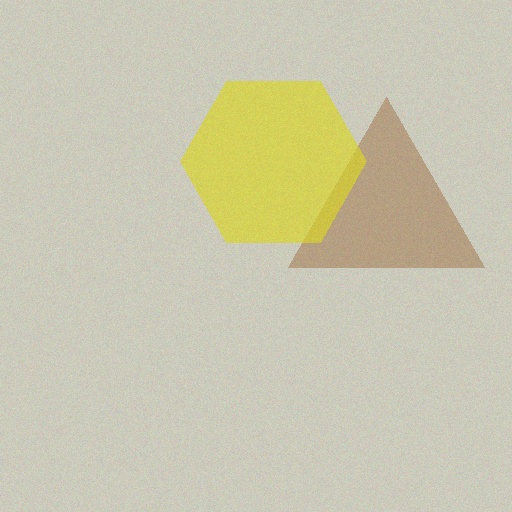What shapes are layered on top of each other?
The layered shapes are: a brown triangle, a yellow hexagon.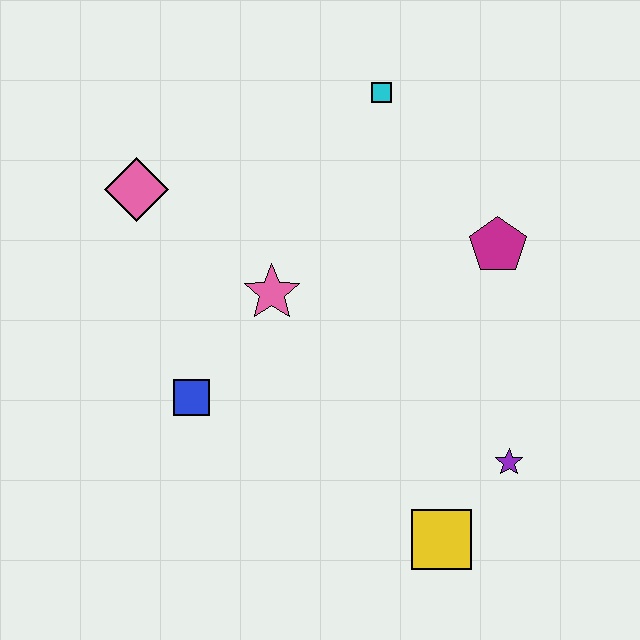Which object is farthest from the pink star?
The yellow square is farthest from the pink star.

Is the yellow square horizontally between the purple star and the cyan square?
Yes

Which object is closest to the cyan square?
The magenta pentagon is closest to the cyan square.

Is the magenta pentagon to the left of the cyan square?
No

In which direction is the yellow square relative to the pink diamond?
The yellow square is below the pink diamond.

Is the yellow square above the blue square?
No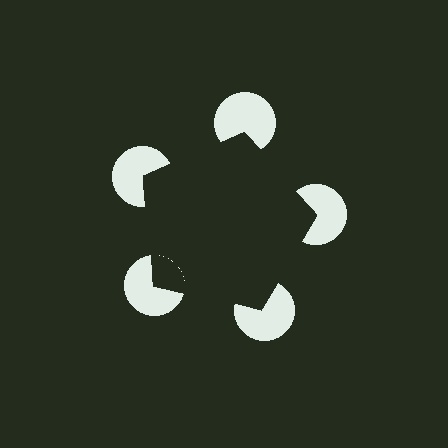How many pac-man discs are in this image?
There are 5 — one at each vertex of the illusory pentagon.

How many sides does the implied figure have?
5 sides.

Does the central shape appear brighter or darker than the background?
It typically appears slightly darker than the background, even though no actual brightness change is drawn.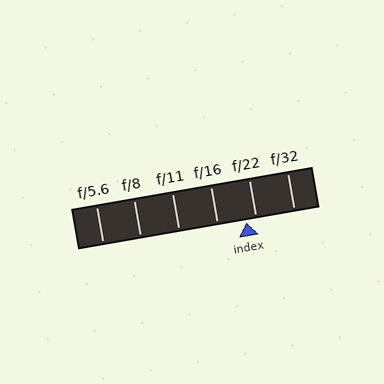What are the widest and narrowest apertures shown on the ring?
The widest aperture shown is f/5.6 and the narrowest is f/32.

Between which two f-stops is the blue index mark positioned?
The index mark is between f/16 and f/22.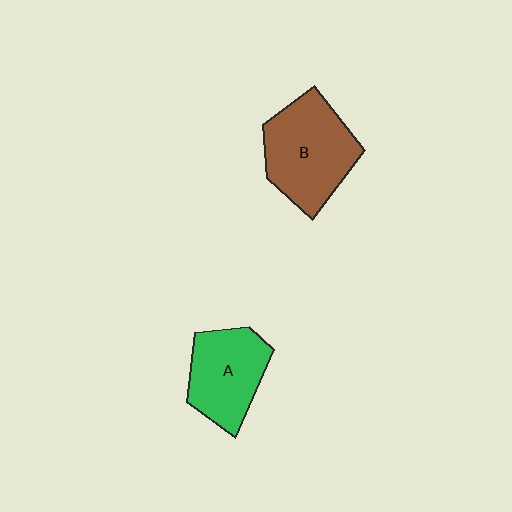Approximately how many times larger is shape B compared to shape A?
Approximately 1.3 times.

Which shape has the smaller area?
Shape A (green).